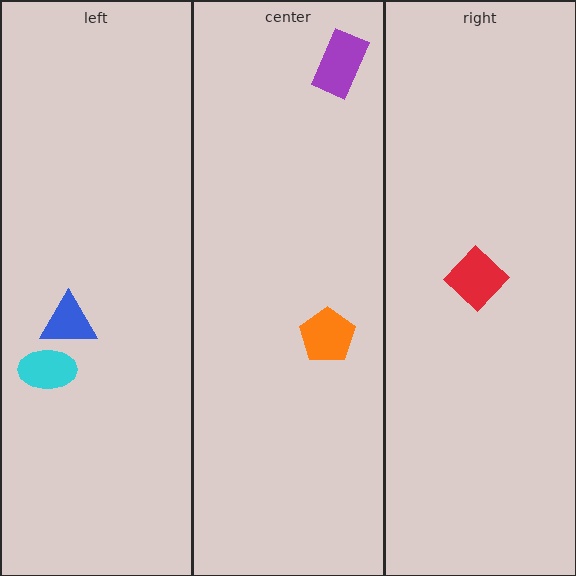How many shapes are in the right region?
1.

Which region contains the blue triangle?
The left region.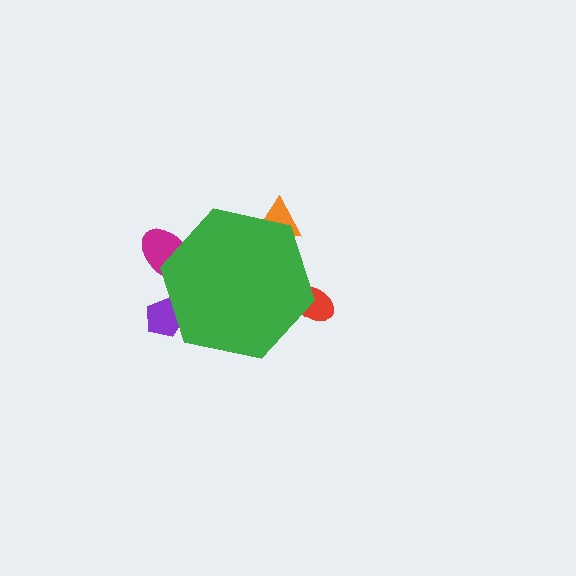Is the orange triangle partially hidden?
Yes, the orange triangle is partially hidden behind the green hexagon.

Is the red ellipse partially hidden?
Yes, the red ellipse is partially hidden behind the green hexagon.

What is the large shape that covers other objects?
A green hexagon.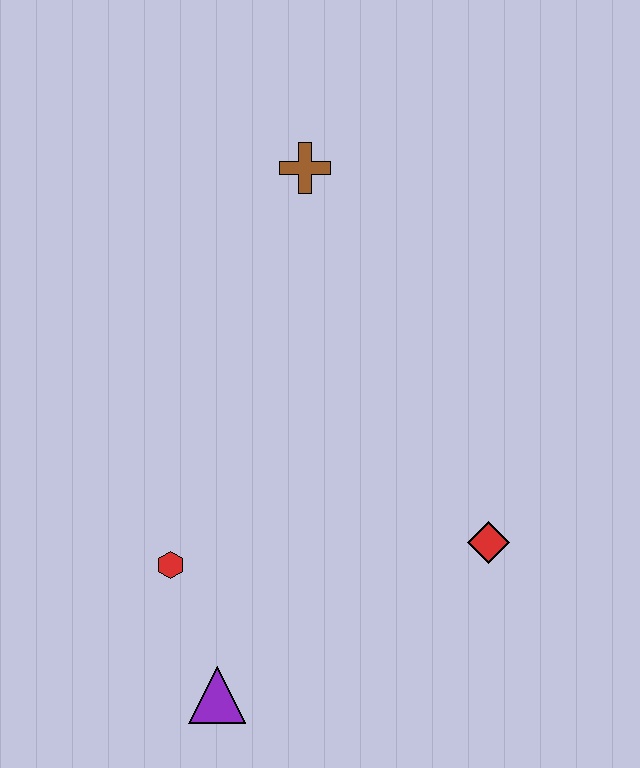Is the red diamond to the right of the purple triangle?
Yes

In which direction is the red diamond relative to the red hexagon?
The red diamond is to the right of the red hexagon.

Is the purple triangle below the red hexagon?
Yes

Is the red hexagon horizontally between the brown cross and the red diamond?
No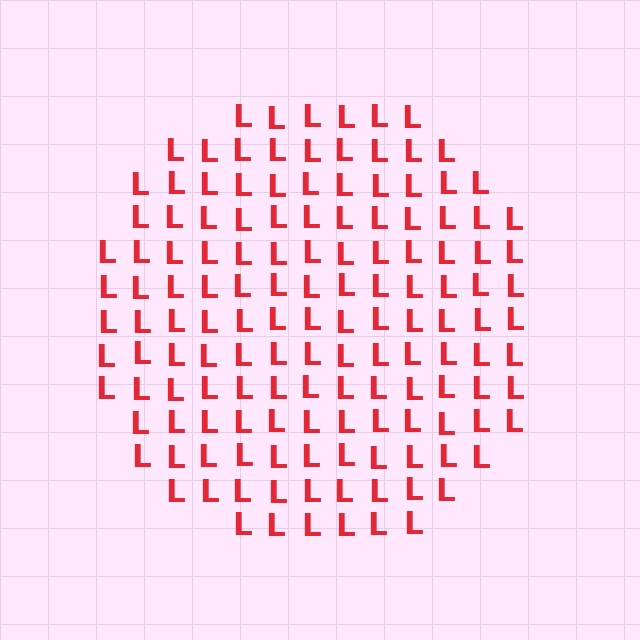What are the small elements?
The small elements are letter L's.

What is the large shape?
The large shape is a circle.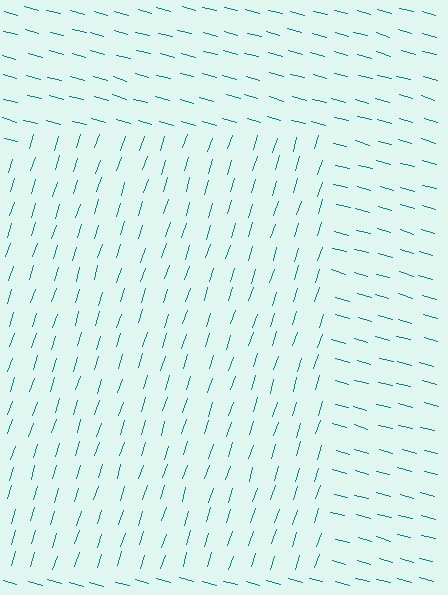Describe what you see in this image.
The image is filled with small teal line segments. A rectangle region in the image has lines oriented differently from the surrounding lines, creating a visible texture boundary.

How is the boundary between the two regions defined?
The boundary is defined purely by a change in line orientation (approximately 87 degrees difference). All lines are the same color and thickness.